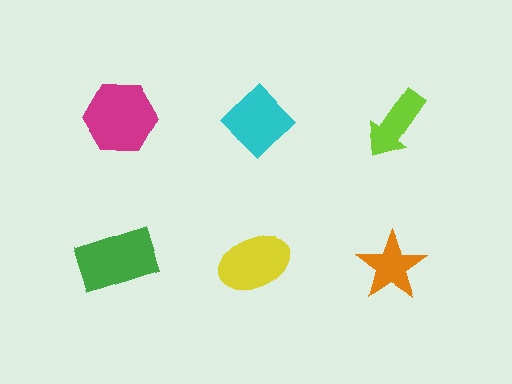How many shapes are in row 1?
3 shapes.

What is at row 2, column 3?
An orange star.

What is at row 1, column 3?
A lime arrow.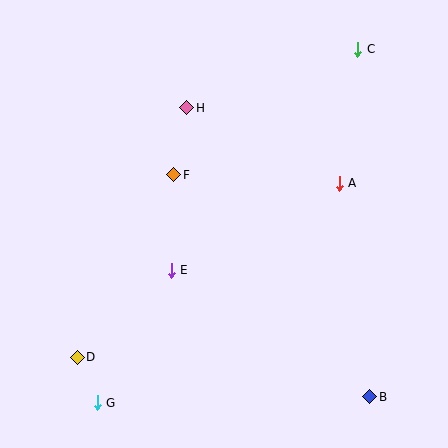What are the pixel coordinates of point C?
Point C is at (358, 49).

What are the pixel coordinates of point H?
Point H is at (187, 108).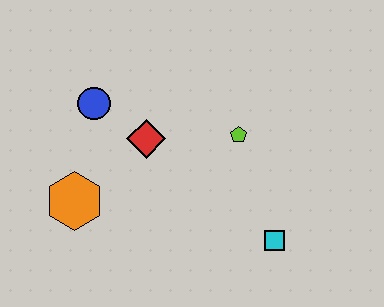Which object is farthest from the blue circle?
The cyan square is farthest from the blue circle.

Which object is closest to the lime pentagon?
The red diamond is closest to the lime pentagon.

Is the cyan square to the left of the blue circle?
No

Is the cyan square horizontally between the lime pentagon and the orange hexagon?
No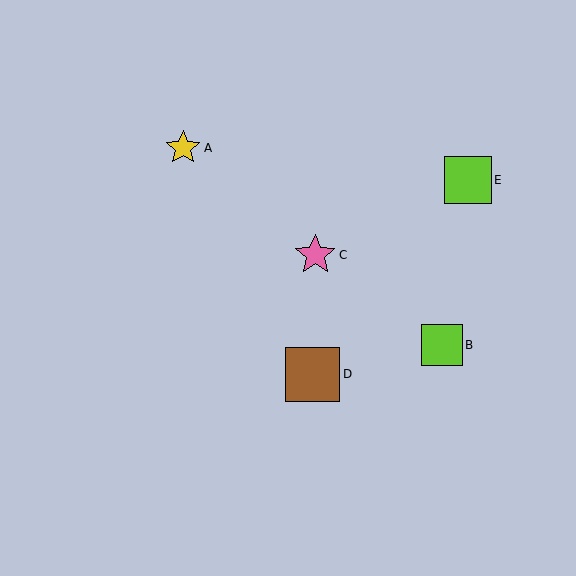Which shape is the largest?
The brown square (labeled D) is the largest.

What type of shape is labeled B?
Shape B is a lime square.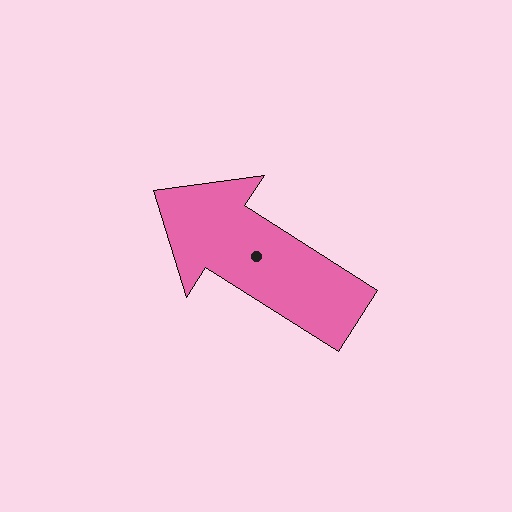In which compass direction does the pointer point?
Northwest.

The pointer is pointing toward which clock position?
Roughly 10 o'clock.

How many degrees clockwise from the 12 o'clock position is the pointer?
Approximately 302 degrees.